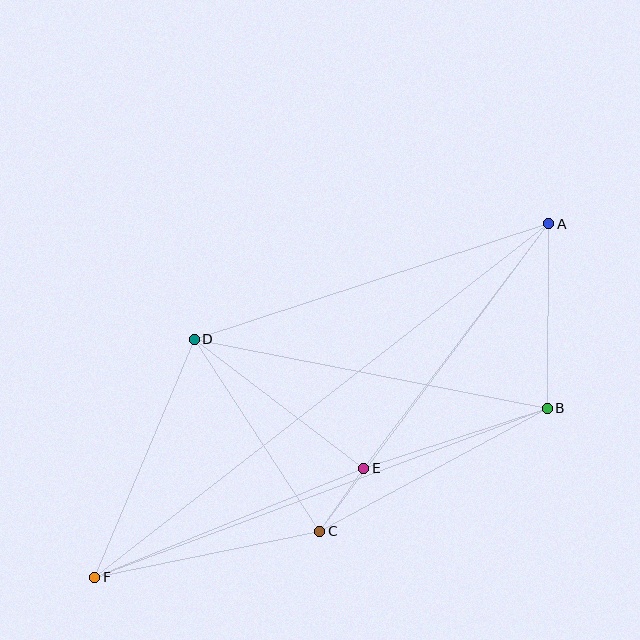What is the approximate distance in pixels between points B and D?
The distance between B and D is approximately 360 pixels.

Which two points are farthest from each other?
Points A and F are farthest from each other.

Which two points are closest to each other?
Points C and E are closest to each other.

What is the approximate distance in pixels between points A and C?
The distance between A and C is approximately 383 pixels.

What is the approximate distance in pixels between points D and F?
The distance between D and F is approximately 258 pixels.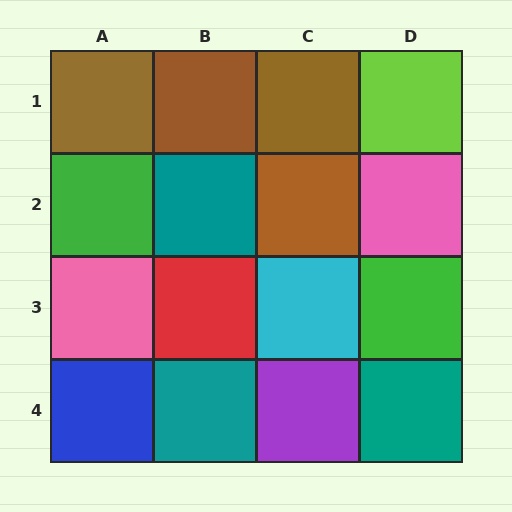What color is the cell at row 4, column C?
Purple.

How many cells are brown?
4 cells are brown.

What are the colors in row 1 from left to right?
Brown, brown, brown, lime.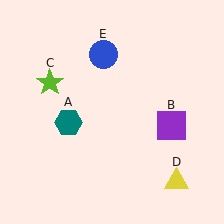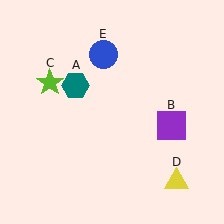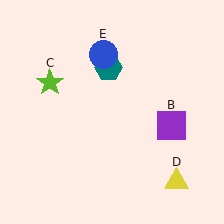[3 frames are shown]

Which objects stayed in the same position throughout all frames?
Purple square (object B) and lime star (object C) and yellow triangle (object D) and blue circle (object E) remained stationary.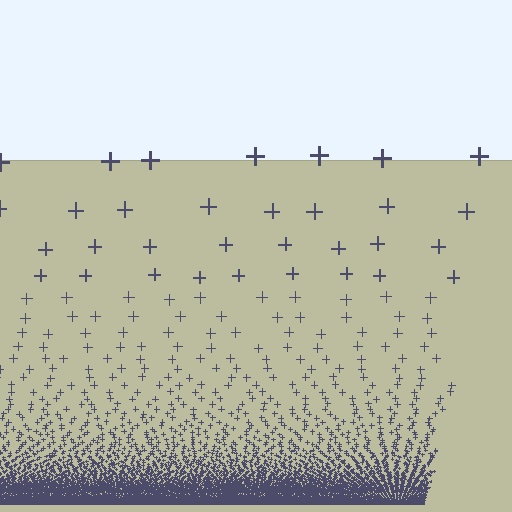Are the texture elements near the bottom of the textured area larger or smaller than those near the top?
Smaller. The gradient is inverted — elements near the bottom are smaller and denser.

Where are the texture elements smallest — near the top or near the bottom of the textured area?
Near the bottom.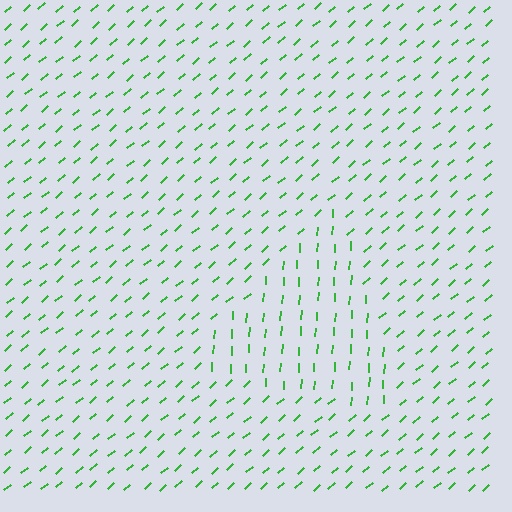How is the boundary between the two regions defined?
The boundary is defined purely by a change in line orientation (approximately 45 degrees difference). All lines are the same color and thickness.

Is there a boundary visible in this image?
Yes, there is a texture boundary formed by a change in line orientation.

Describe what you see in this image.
The image is filled with small green line segments. A triangle region in the image has lines oriented differently from the surrounding lines, creating a visible texture boundary.